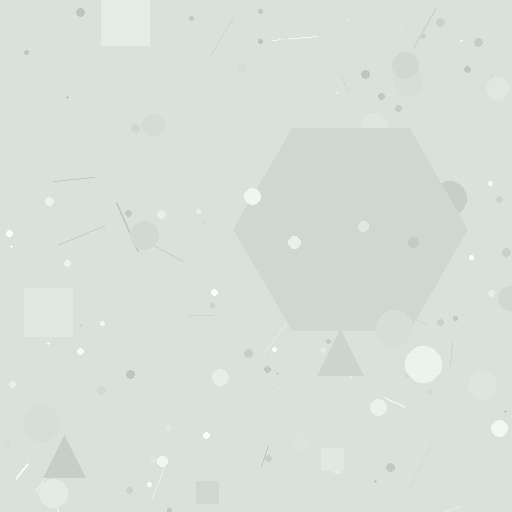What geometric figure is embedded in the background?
A hexagon is embedded in the background.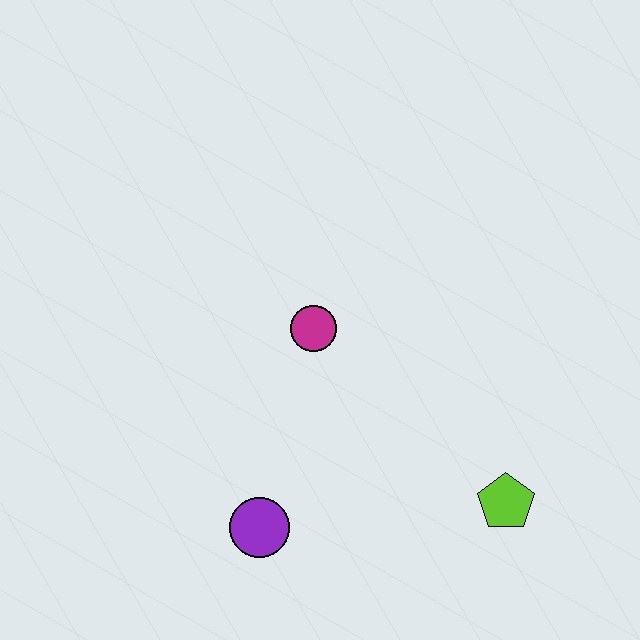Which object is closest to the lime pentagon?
The purple circle is closest to the lime pentagon.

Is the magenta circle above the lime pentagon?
Yes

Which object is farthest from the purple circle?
The lime pentagon is farthest from the purple circle.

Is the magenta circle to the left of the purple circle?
No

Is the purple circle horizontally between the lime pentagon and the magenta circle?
No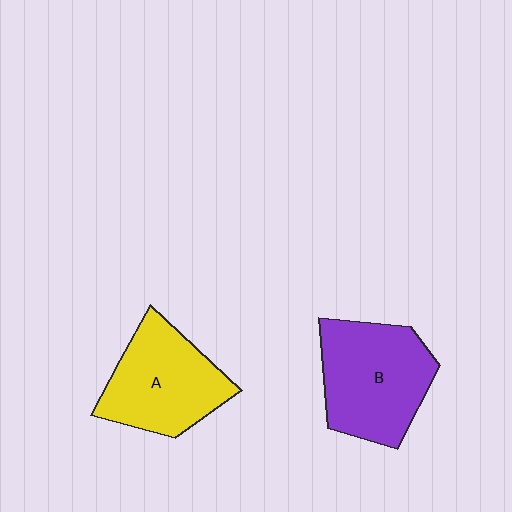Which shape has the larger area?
Shape B (purple).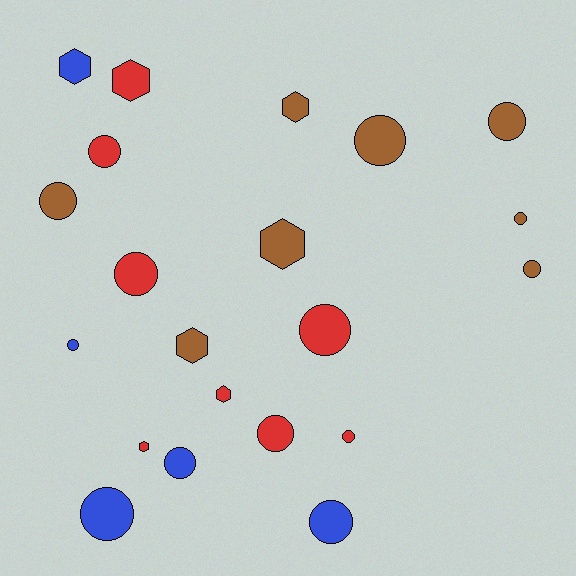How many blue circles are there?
There are 4 blue circles.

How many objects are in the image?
There are 21 objects.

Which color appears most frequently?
Brown, with 8 objects.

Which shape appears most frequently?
Circle, with 14 objects.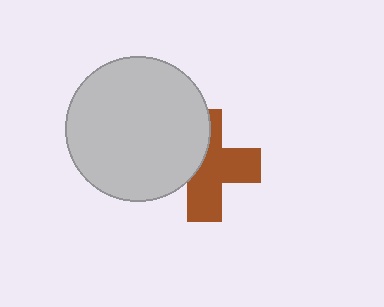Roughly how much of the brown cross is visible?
About half of it is visible (roughly 59%).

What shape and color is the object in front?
The object in front is a light gray circle.